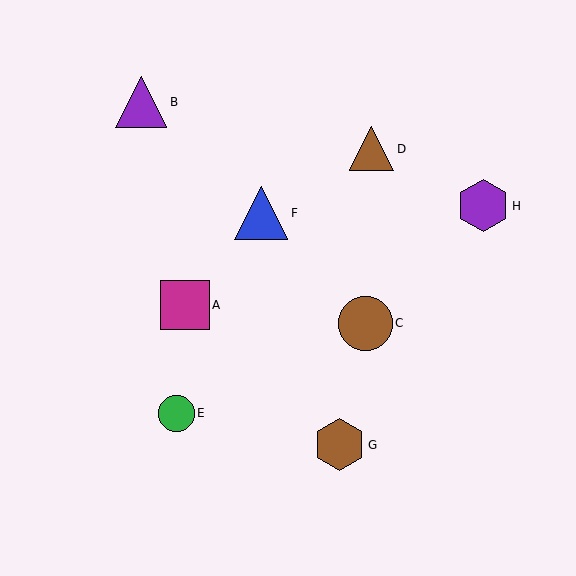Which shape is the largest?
The brown circle (labeled C) is the largest.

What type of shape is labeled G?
Shape G is a brown hexagon.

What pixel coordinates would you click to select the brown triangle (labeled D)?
Click at (372, 149) to select the brown triangle D.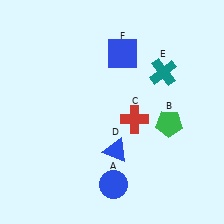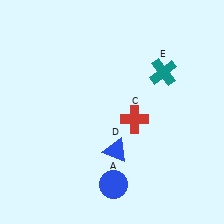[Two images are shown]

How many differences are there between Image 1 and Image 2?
There are 2 differences between the two images.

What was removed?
The green pentagon (B), the blue square (F) were removed in Image 2.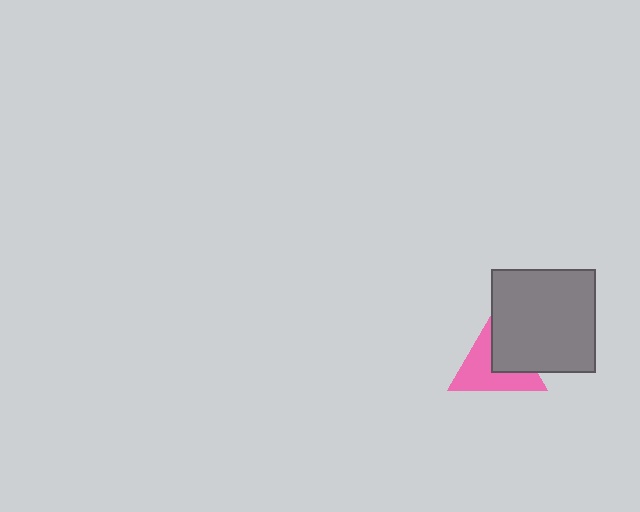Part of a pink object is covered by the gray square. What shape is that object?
It is a triangle.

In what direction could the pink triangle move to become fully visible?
The pink triangle could move toward the lower-left. That would shift it out from behind the gray square entirely.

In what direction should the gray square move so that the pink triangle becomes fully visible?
The gray square should move toward the upper-right. That is the shortest direction to clear the overlap and leave the pink triangle fully visible.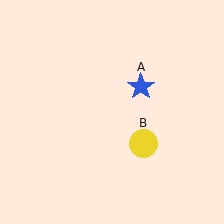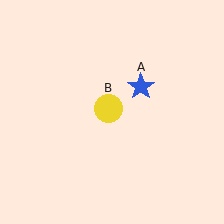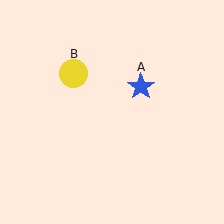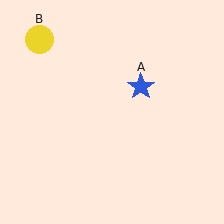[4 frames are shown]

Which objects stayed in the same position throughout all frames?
Blue star (object A) remained stationary.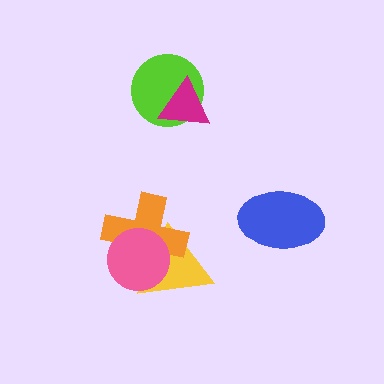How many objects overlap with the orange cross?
2 objects overlap with the orange cross.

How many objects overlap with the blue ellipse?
0 objects overlap with the blue ellipse.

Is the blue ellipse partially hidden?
No, no other shape covers it.